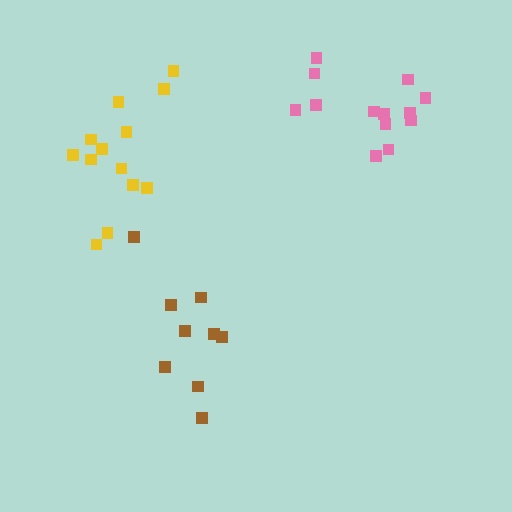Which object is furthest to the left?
The yellow cluster is leftmost.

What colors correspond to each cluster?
The clusters are colored: pink, brown, yellow.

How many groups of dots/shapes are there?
There are 3 groups.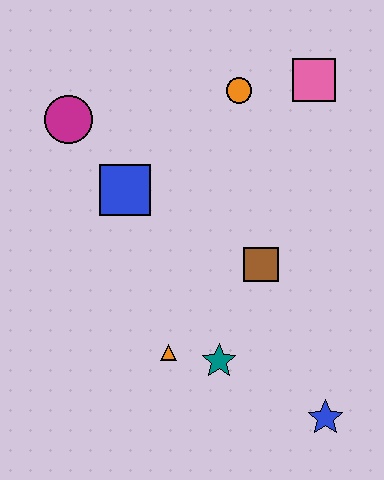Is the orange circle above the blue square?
Yes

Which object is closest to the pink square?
The orange circle is closest to the pink square.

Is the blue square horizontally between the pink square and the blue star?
No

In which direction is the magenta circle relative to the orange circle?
The magenta circle is to the left of the orange circle.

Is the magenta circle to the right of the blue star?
No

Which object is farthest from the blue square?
The blue star is farthest from the blue square.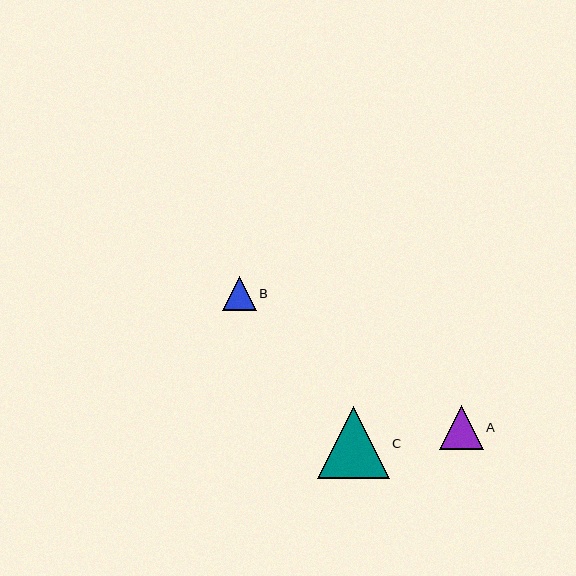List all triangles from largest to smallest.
From largest to smallest: C, A, B.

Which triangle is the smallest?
Triangle B is the smallest with a size of approximately 34 pixels.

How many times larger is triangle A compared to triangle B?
Triangle A is approximately 1.3 times the size of triangle B.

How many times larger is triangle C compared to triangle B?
Triangle C is approximately 2.1 times the size of triangle B.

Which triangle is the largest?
Triangle C is the largest with a size of approximately 72 pixels.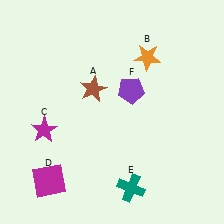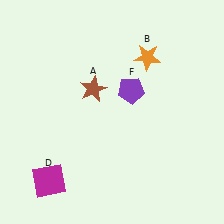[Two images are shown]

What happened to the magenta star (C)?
The magenta star (C) was removed in Image 2. It was in the bottom-left area of Image 1.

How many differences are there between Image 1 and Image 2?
There are 2 differences between the two images.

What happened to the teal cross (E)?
The teal cross (E) was removed in Image 2. It was in the bottom-right area of Image 1.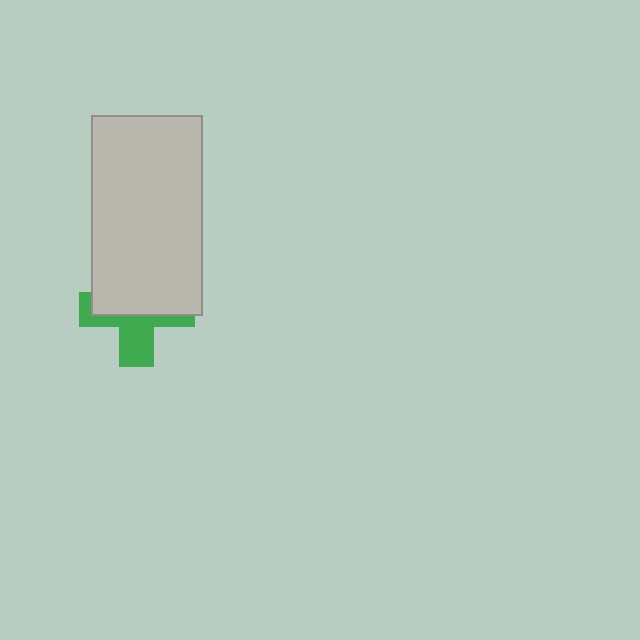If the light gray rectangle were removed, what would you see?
You would see the complete green cross.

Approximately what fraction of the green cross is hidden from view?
Roughly 56% of the green cross is hidden behind the light gray rectangle.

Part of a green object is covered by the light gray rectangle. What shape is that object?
It is a cross.